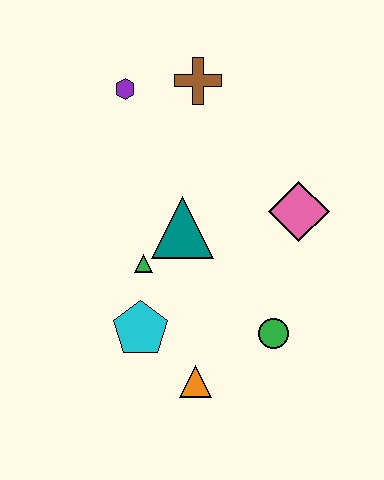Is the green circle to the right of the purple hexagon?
Yes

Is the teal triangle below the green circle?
No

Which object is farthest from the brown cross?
The orange triangle is farthest from the brown cross.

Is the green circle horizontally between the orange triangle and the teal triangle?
No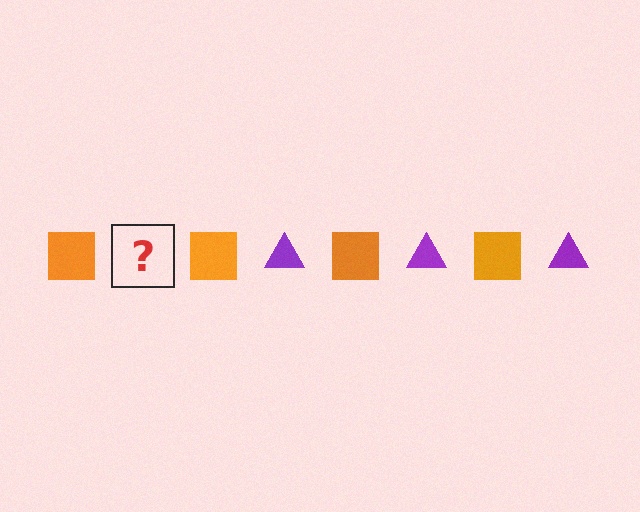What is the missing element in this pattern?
The missing element is a purple triangle.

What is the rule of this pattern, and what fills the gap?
The rule is that the pattern alternates between orange square and purple triangle. The gap should be filled with a purple triangle.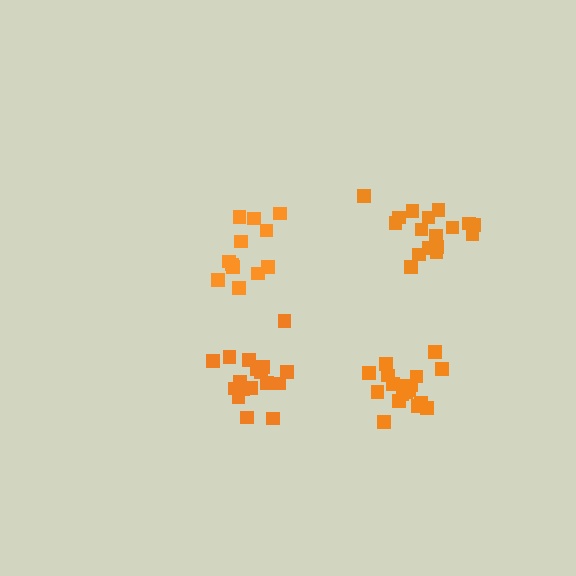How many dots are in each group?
Group 1: 17 dots, Group 2: 18 dots, Group 3: 12 dots, Group 4: 17 dots (64 total).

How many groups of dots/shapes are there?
There are 4 groups.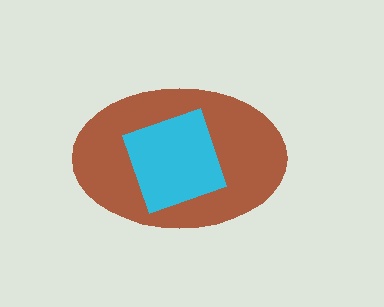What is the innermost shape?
The cyan diamond.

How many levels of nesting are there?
2.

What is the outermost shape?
The brown ellipse.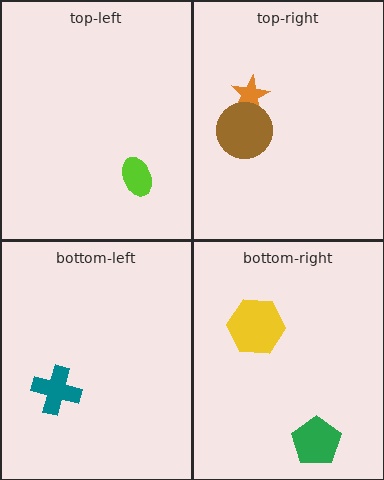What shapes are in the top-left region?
The lime ellipse.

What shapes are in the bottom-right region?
The green pentagon, the yellow hexagon.